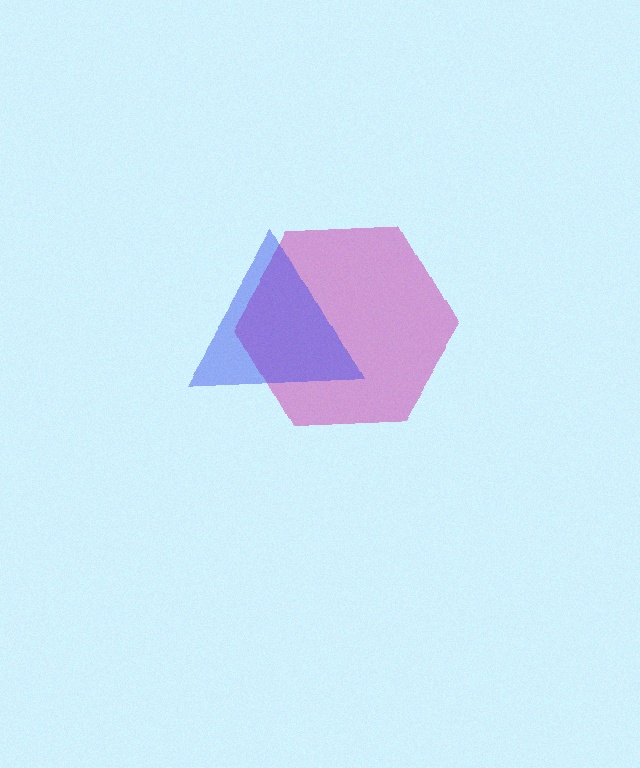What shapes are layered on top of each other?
The layered shapes are: a magenta hexagon, a blue triangle.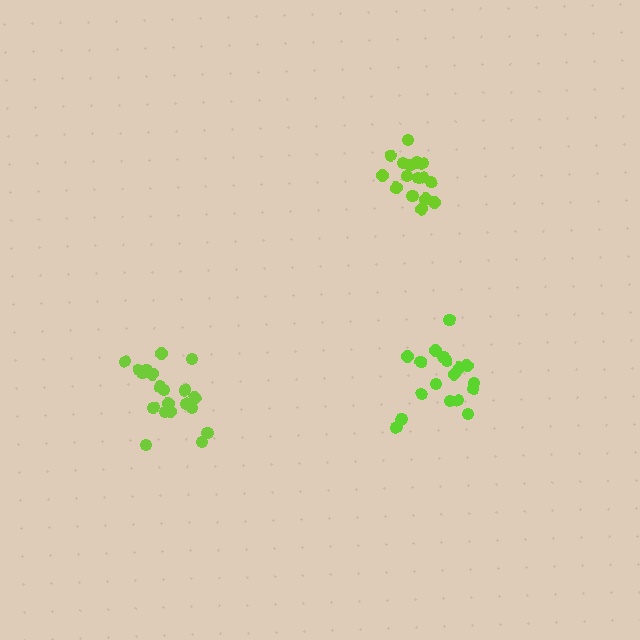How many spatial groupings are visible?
There are 3 spatial groupings.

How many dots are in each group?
Group 1: 16 dots, Group 2: 20 dots, Group 3: 18 dots (54 total).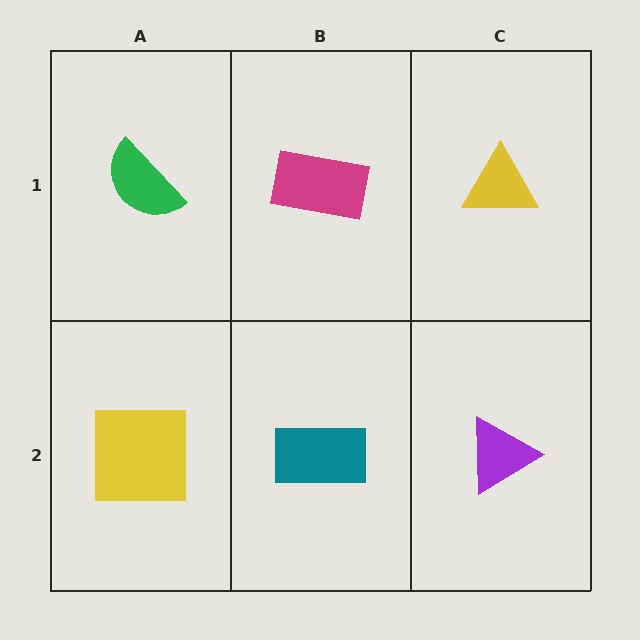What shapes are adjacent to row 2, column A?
A green semicircle (row 1, column A), a teal rectangle (row 2, column B).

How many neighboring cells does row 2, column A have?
2.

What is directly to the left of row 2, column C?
A teal rectangle.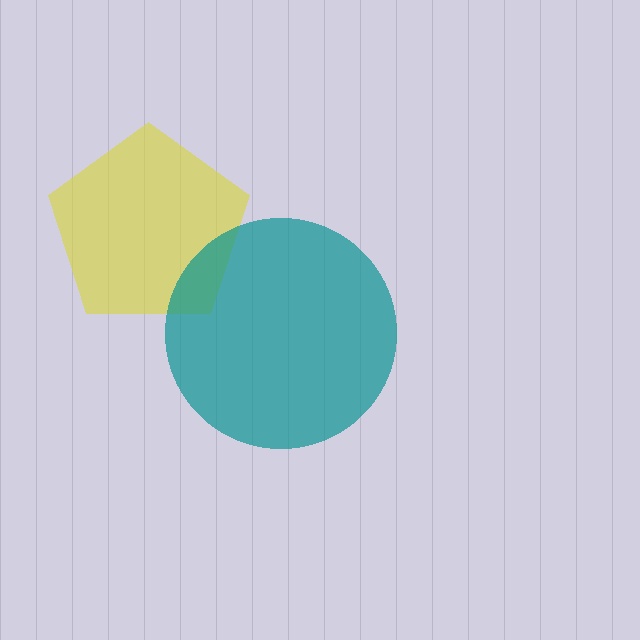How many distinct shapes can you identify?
There are 2 distinct shapes: a yellow pentagon, a teal circle.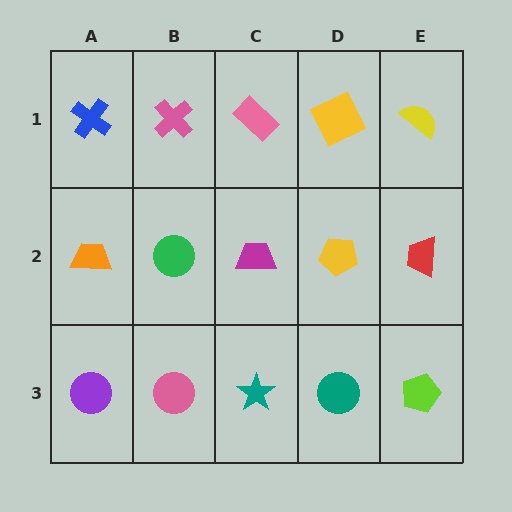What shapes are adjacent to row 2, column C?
A pink rectangle (row 1, column C), a teal star (row 3, column C), a green circle (row 2, column B), a yellow pentagon (row 2, column D).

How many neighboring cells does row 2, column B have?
4.